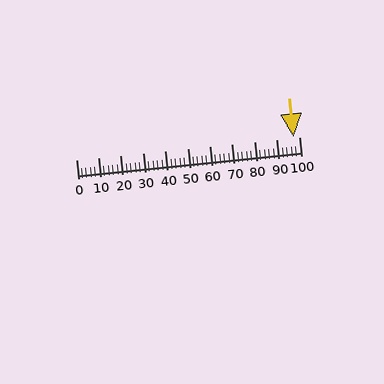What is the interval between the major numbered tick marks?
The major tick marks are spaced 10 units apart.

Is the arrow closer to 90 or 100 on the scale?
The arrow is closer to 100.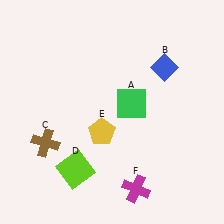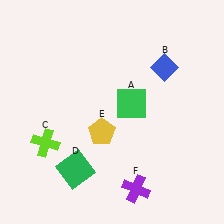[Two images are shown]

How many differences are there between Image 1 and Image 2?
There are 3 differences between the two images.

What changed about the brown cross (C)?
In Image 1, C is brown. In Image 2, it changed to lime.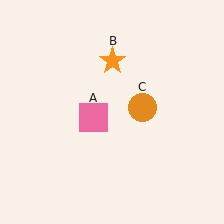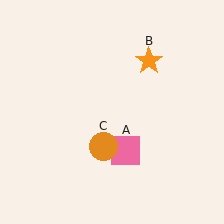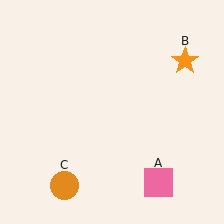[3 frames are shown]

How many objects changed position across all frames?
3 objects changed position: pink square (object A), orange star (object B), orange circle (object C).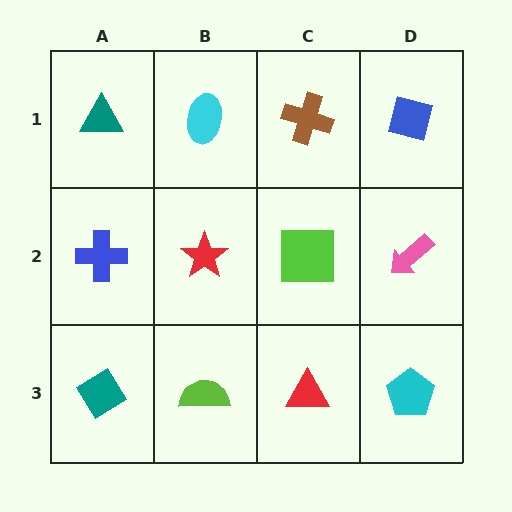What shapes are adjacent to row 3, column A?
A blue cross (row 2, column A), a lime semicircle (row 3, column B).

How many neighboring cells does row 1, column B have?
3.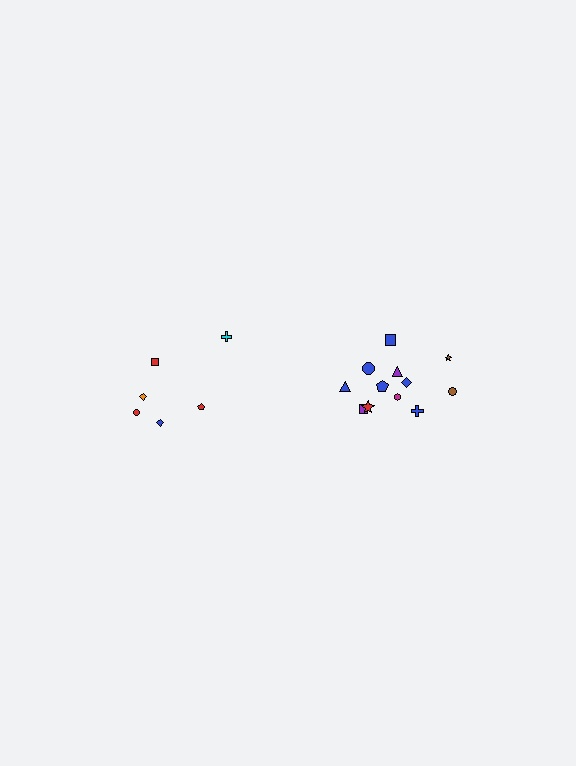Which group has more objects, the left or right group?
The right group.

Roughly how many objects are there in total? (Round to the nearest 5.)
Roughly 20 objects in total.